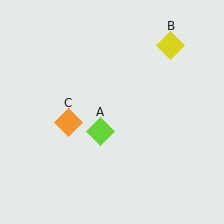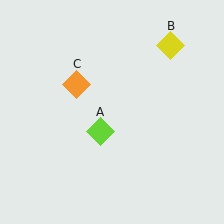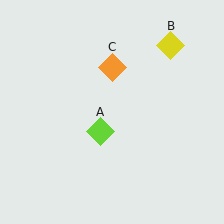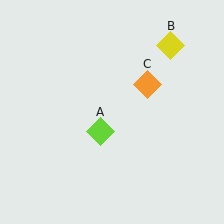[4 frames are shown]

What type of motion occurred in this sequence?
The orange diamond (object C) rotated clockwise around the center of the scene.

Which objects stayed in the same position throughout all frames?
Lime diamond (object A) and yellow diamond (object B) remained stationary.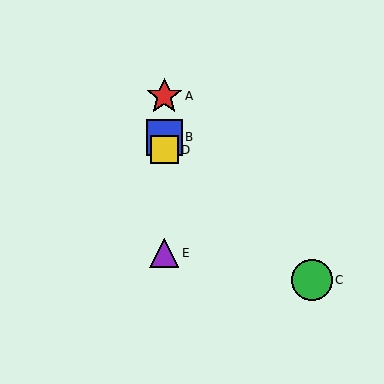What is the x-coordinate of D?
Object D is at x≈164.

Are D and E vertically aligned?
Yes, both are at x≈164.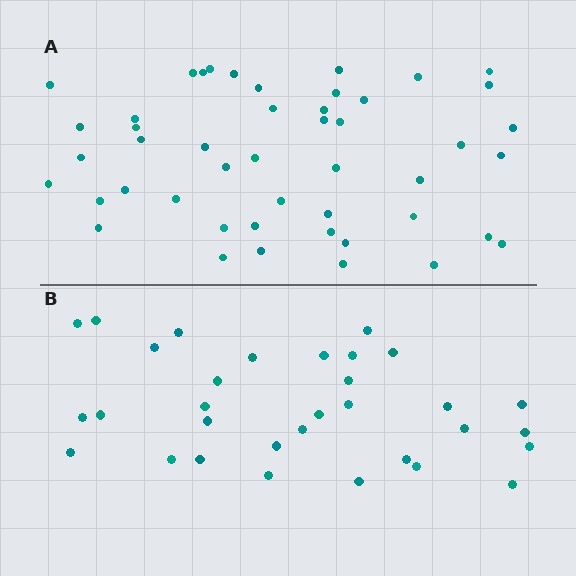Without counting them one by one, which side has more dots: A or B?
Region A (the top region) has more dots.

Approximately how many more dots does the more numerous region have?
Region A has approximately 15 more dots than region B.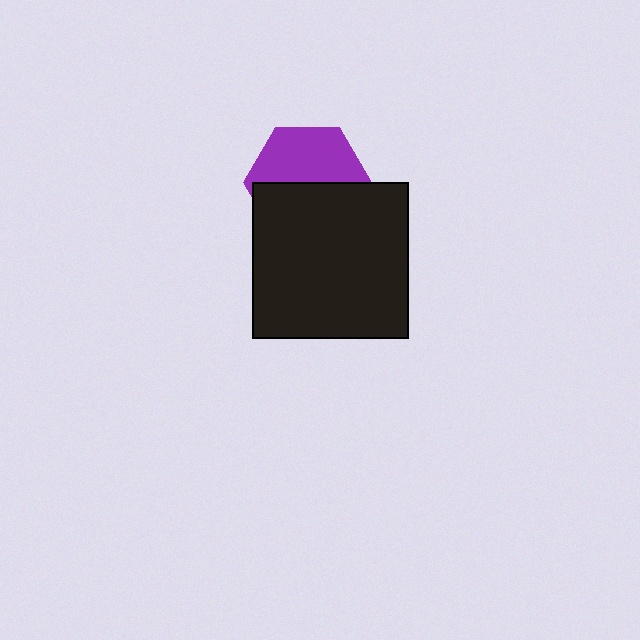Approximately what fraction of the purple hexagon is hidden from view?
Roughly 51% of the purple hexagon is hidden behind the black square.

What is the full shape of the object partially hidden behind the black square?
The partially hidden object is a purple hexagon.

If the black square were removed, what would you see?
You would see the complete purple hexagon.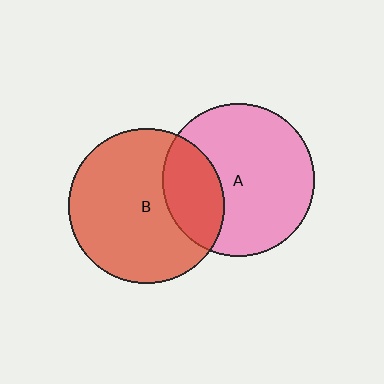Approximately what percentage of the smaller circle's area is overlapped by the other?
Approximately 25%.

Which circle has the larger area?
Circle B (red).